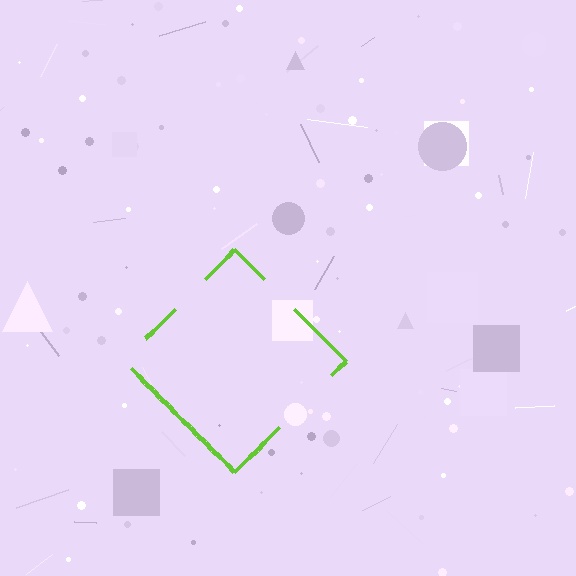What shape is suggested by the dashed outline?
The dashed outline suggests a diamond.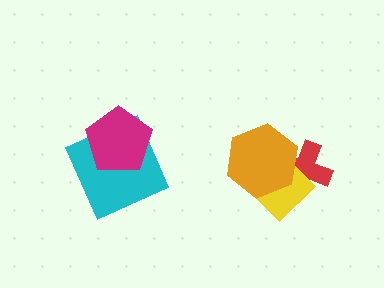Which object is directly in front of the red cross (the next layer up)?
The yellow diamond is directly in front of the red cross.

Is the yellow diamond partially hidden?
Yes, it is partially covered by another shape.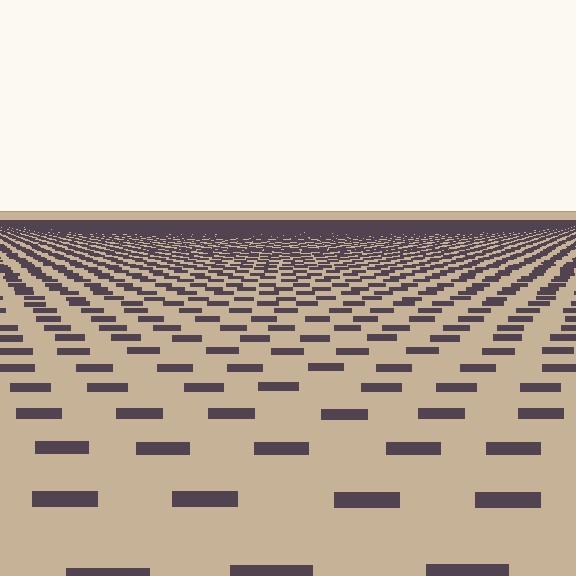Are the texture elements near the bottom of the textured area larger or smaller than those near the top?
Larger. Near the bottom, elements are closer to the viewer and appear at a bigger on-screen size.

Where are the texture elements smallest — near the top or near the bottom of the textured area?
Near the top.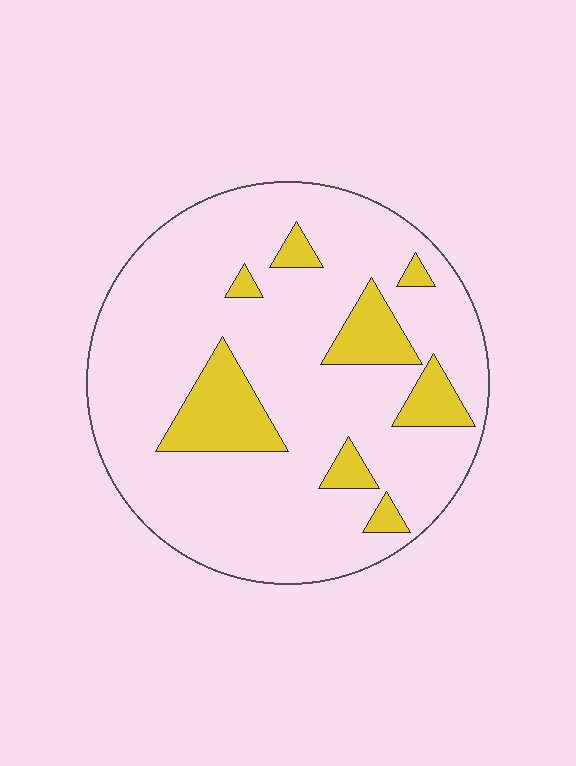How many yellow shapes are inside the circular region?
8.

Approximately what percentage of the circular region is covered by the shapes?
Approximately 15%.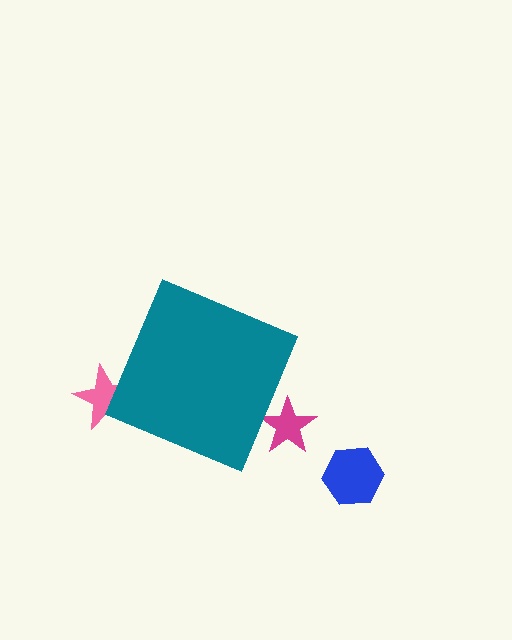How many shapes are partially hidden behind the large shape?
2 shapes are partially hidden.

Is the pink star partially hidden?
Yes, the pink star is partially hidden behind the teal diamond.